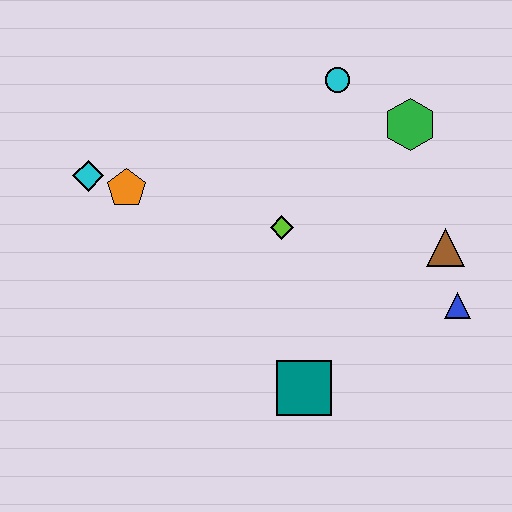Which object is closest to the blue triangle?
The brown triangle is closest to the blue triangle.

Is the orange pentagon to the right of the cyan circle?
No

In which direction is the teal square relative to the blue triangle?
The teal square is to the left of the blue triangle.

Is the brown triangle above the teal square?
Yes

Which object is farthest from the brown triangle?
The cyan diamond is farthest from the brown triangle.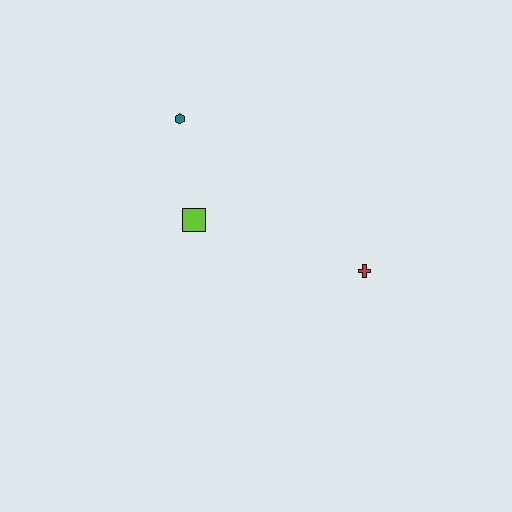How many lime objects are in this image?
There is 1 lime object.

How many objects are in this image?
There are 3 objects.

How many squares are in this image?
There is 1 square.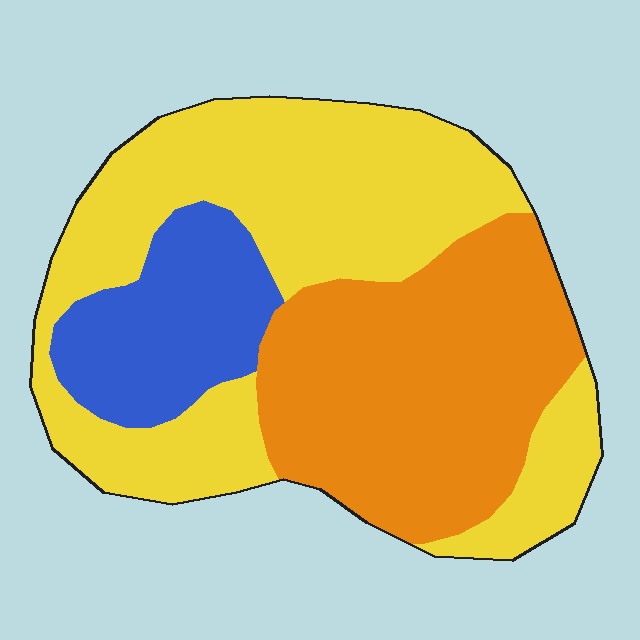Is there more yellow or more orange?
Yellow.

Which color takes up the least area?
Blue, at roughly 15%.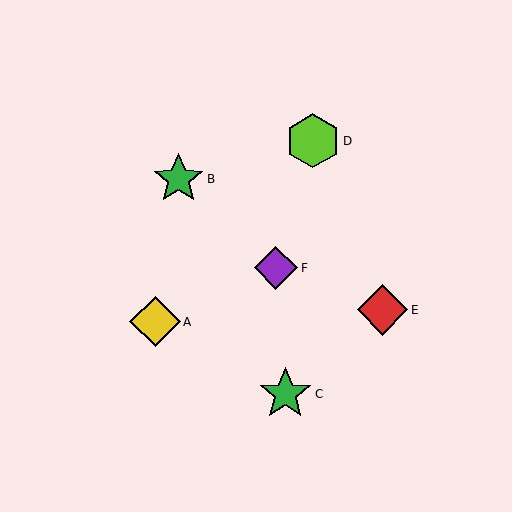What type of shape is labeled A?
Shape A is a yellow diamond.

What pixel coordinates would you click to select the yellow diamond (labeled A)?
Click at (155, 322) to select the yellow diamond A.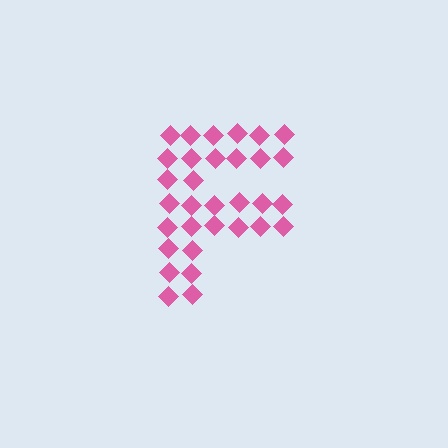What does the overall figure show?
The overall figure shows the letter F.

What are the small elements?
The small elements are diamonds.